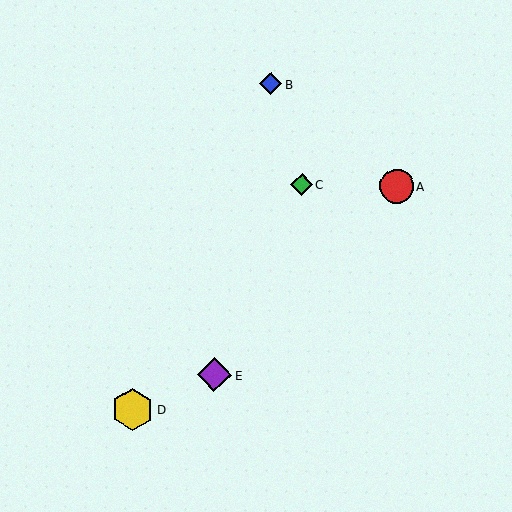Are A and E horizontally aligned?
No, A is at y≈186 and E is at y≈375.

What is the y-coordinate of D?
Object D is at y≈409.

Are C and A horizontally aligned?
Yes, both are at y≈184.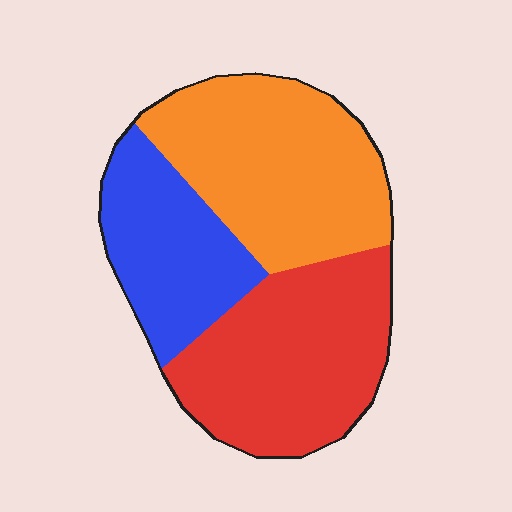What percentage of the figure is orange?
Orange takes up about three eighths (3/8) of the figure.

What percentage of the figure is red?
Red covers 37% of the figure.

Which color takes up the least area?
Blue, at roughly 25%.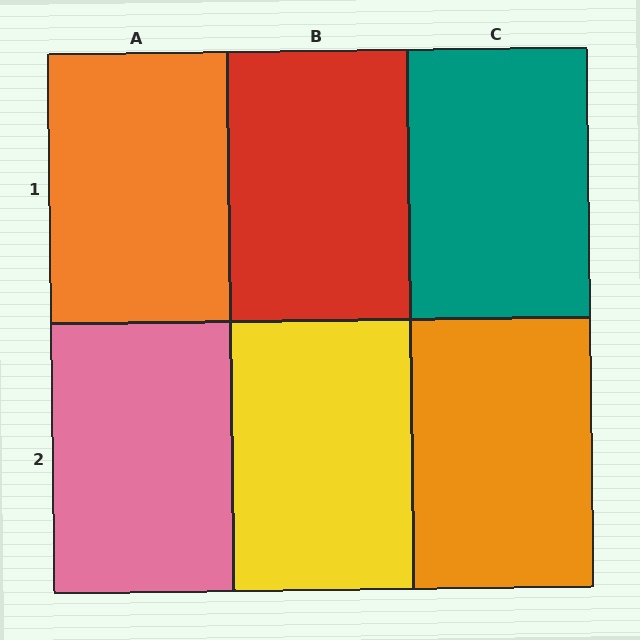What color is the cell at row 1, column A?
Orange.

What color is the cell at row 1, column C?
Teal.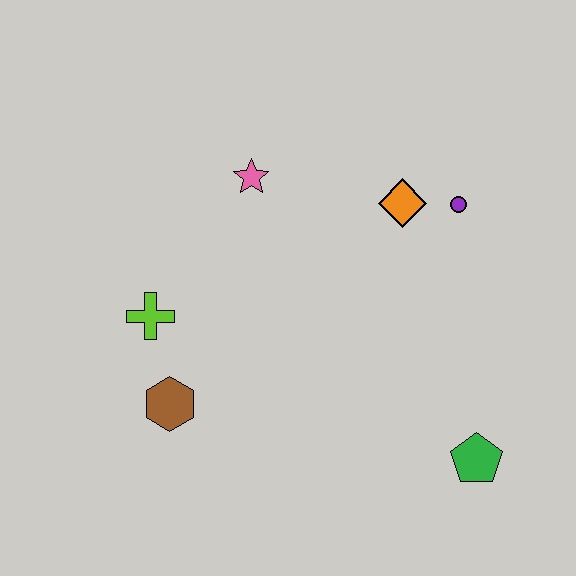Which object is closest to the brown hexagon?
The lime cross is closest to the brown hexagon.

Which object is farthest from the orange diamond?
The brown hexagon is farthest from the orange diamond.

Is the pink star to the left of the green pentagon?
Yes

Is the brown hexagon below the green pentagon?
No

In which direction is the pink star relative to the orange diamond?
The pink star is to the left of the orange diamond.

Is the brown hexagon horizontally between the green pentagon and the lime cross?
Yes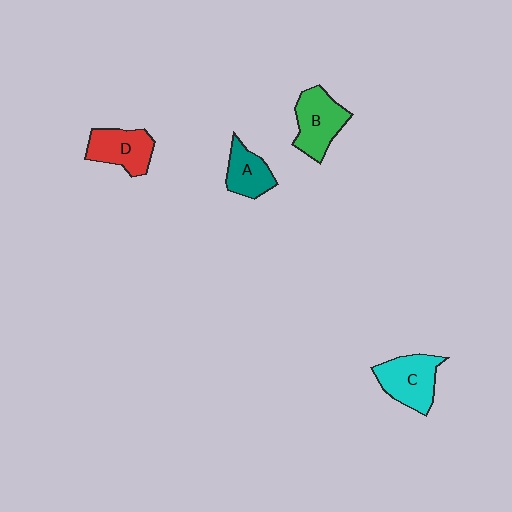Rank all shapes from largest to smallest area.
From largest to smallest: C (cyan), B (green), D (red), A (teal).